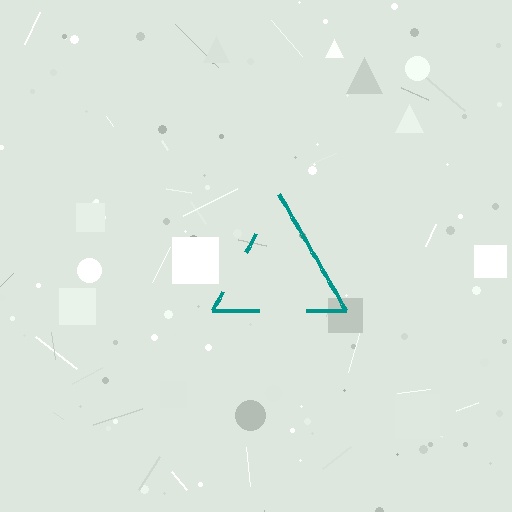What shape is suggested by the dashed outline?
The dashed outline suggests a triangle.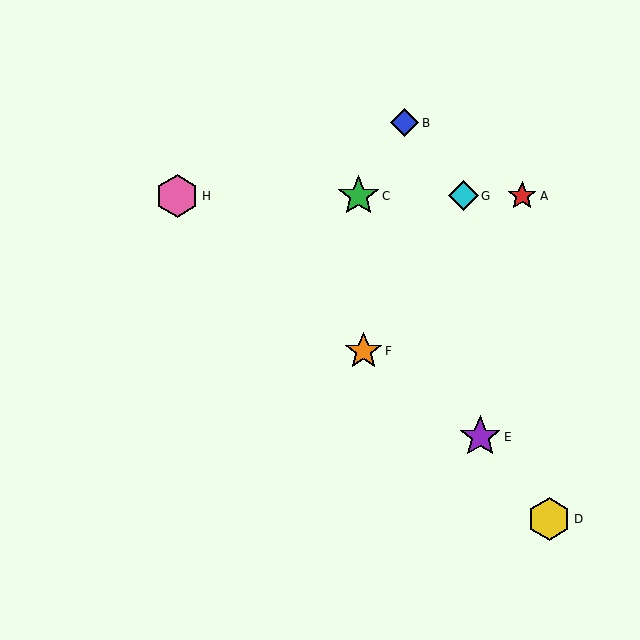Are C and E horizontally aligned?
No, C is at y≈196 and E is at y≈437.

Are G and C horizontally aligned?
Yes, both are at y≈196.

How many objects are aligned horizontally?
4 objects (A, C, G, H) are aligned horizontally.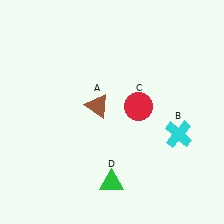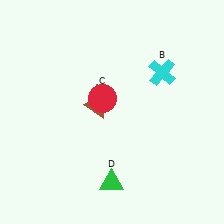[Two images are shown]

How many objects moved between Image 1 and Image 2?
2 objects moved between the two images.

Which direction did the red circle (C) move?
The red circle (C) moved left.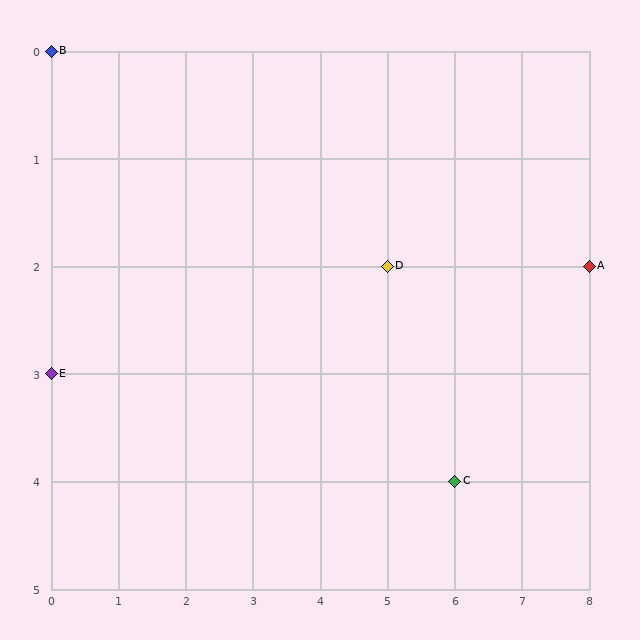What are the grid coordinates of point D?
Point D is at grid coordinates (5, 2).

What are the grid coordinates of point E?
Point E is at grid coordinates (0, 3).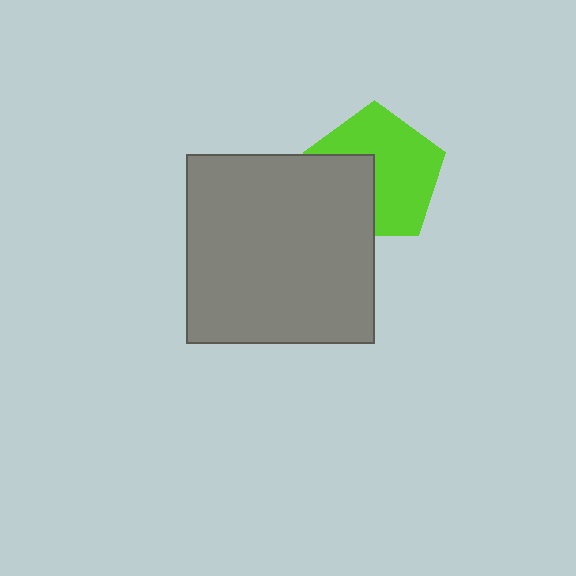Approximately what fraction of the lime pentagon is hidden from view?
Roughly 36% of the lime pentagon is hidden behind the gray square.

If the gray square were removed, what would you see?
You would see the complete lime pentagon.